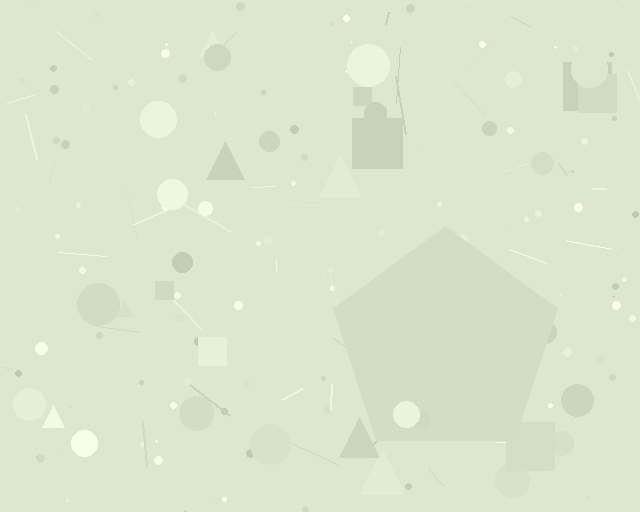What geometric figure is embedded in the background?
A pentagon is embedded in the background.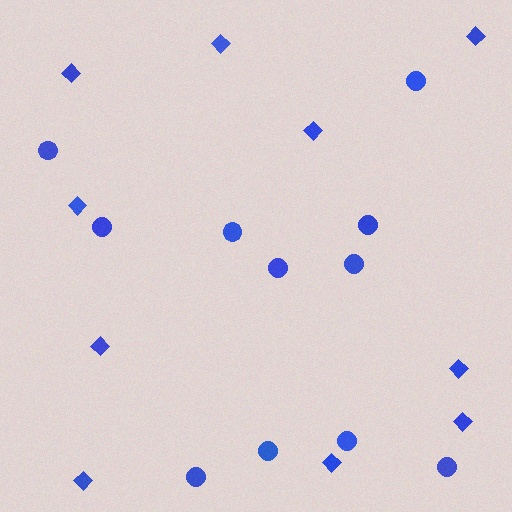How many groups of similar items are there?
There are 2 groups: one group of diamonds (10) and one group of circles (11).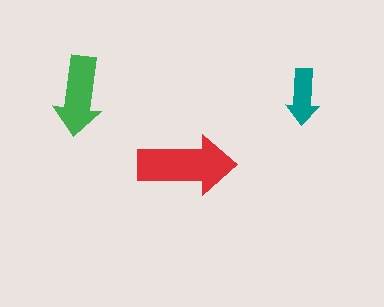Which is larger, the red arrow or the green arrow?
The red one.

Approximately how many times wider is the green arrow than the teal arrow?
About 1.5 times wider.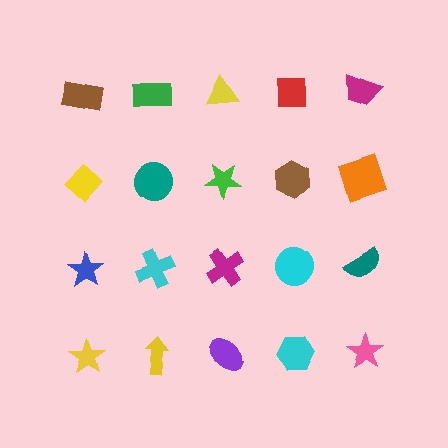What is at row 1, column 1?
A brown rectangle.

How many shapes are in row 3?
5 shapes.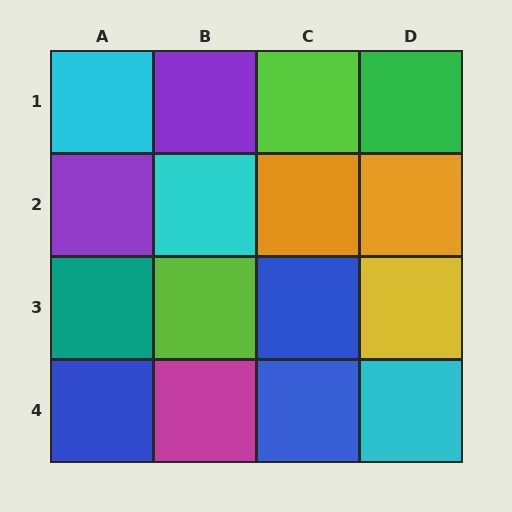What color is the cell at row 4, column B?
Magenta.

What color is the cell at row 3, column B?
Lime.